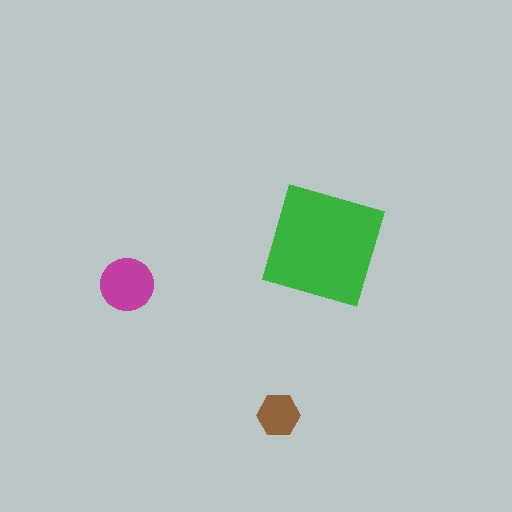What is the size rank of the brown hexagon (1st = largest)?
3rd.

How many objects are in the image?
There are 3 objects in the image.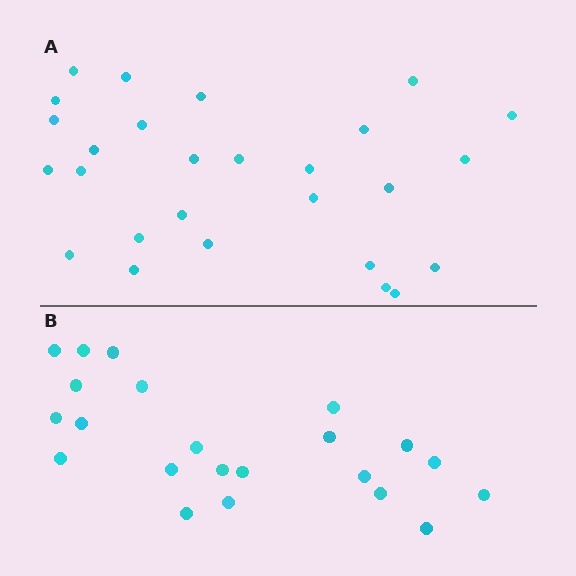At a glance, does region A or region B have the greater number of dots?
Region A (the top region) has more dots.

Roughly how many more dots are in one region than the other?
Region A has about 5 more dots than region B.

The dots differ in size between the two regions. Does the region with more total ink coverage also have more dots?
No. Region B has more total ink coverage because its dots are larger, but region A actually contains more individual dots. Total area can be misleading — the number of items is what matters here.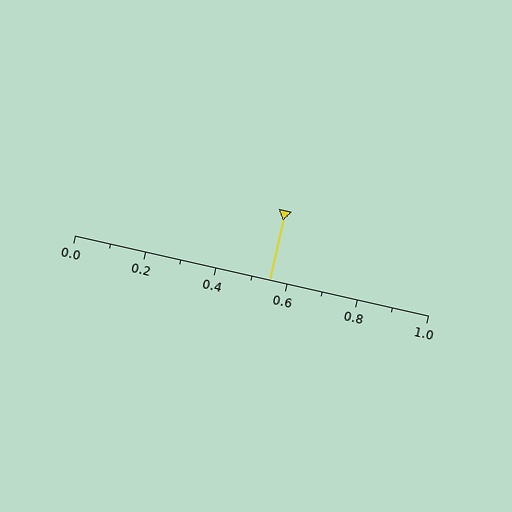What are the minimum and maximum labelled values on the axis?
The axis runs from 0.0 to 1.0.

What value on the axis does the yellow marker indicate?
The marker indicates approximately 0.55.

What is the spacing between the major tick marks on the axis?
The major ticks are spaced 0.2 apart.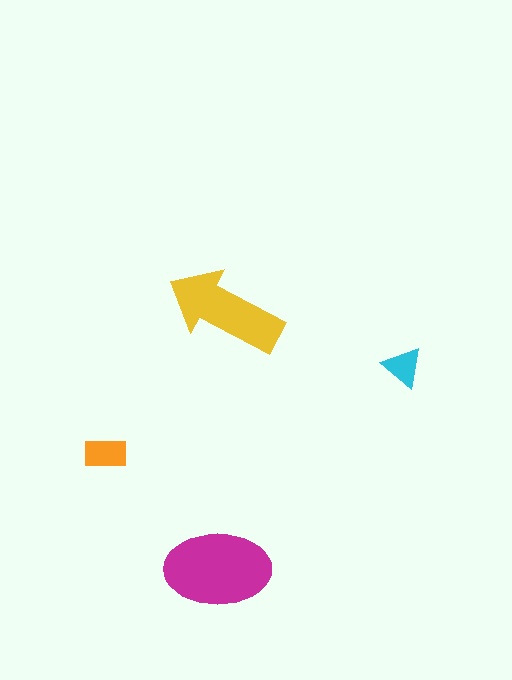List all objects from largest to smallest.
The magenta ellipse, the yellow arrow, the orange rectangle, the cyan triangle.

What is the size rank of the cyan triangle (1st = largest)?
4th.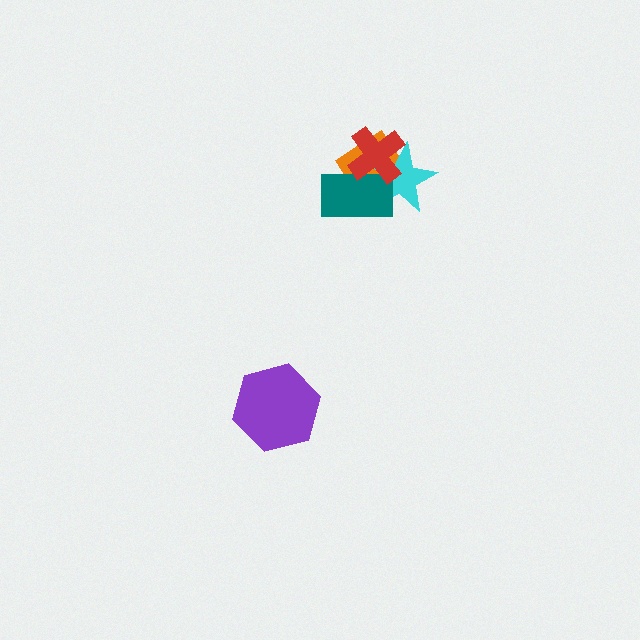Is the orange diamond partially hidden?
Yes, it is partially covered by another shape.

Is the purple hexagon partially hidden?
No, no other shape covers it.